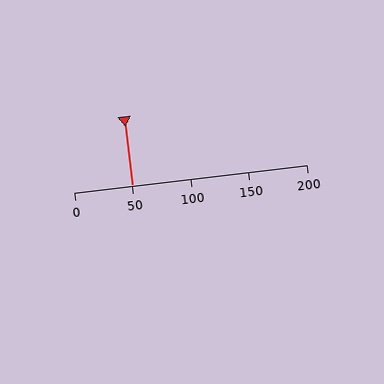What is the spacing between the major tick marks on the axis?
The major ticks are spaced 50 apart.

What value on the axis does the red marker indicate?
The marker indicates approximately 50.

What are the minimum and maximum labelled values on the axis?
The axis runs from 0 to 200.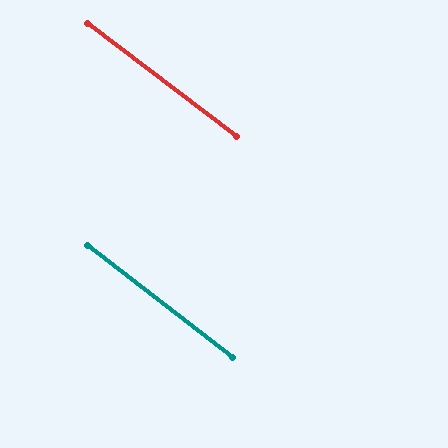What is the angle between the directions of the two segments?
Approximately 1 degree.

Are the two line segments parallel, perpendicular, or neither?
Parallel — their directions differ by only 0.6°.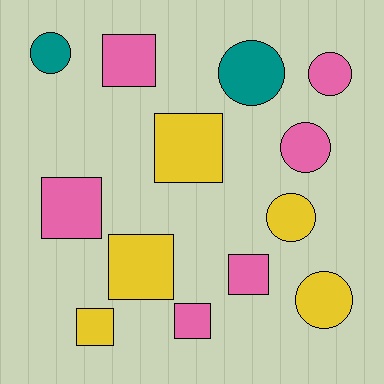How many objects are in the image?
There are 13 objects.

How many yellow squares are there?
There are 3 yellow squares.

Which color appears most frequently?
Pink, with 6 objects.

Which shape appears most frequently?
Square, with 7 objects.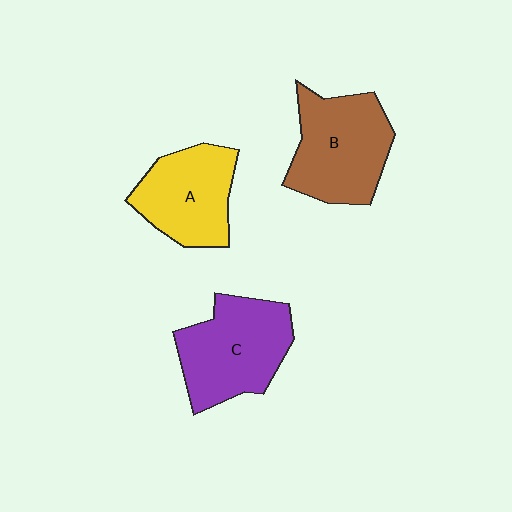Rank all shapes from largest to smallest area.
From largest to smallest: C (purple), B (brown), A (yellow).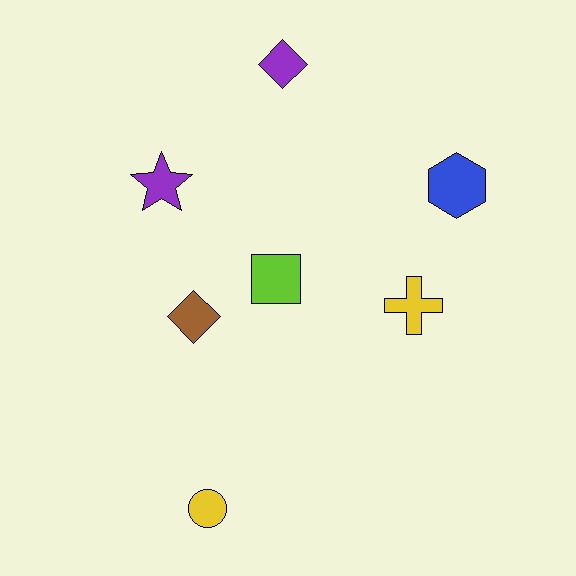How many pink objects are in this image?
There are no pink objects.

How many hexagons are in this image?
There is 1 hexagon.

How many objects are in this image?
There are 7 objects.